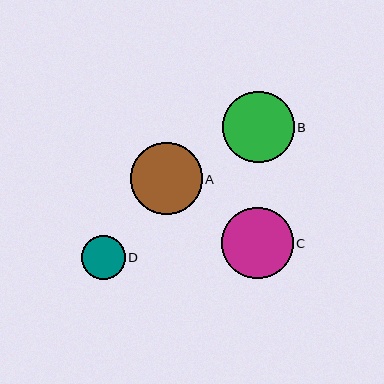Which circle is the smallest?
Circle D is the smallest with a size of approximately 43 pixels.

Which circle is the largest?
Circle A is the largest with a size of approximately 72 pixels.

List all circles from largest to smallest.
From largest to smallest: A, B, C, D.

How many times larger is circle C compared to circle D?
Circle C is approximately 1.6 times the size of circle D.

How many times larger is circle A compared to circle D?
Circle A is approximately 1.7 times the size of circle D.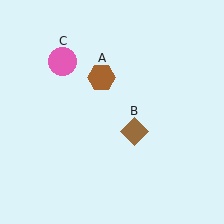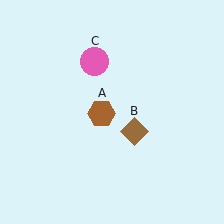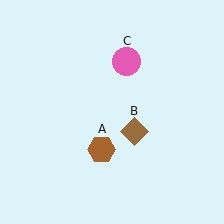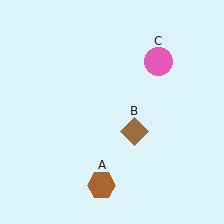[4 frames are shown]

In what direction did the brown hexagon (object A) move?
The brown hexagon (object A) moved down.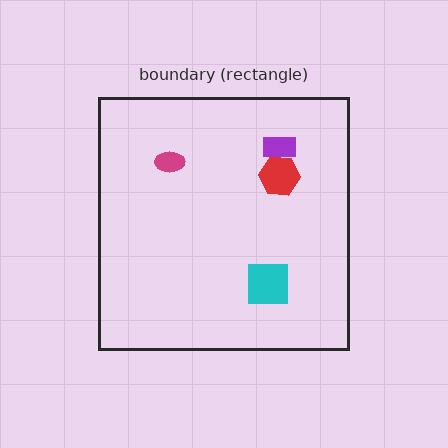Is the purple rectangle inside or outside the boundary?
Inside.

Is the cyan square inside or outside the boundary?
Inside.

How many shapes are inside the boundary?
4 inside, 0 outside.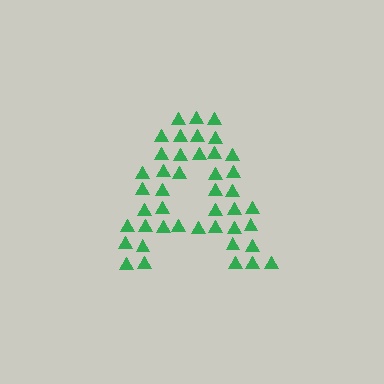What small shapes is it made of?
It is made of small triangles.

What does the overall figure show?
The overall figure shows the letter A.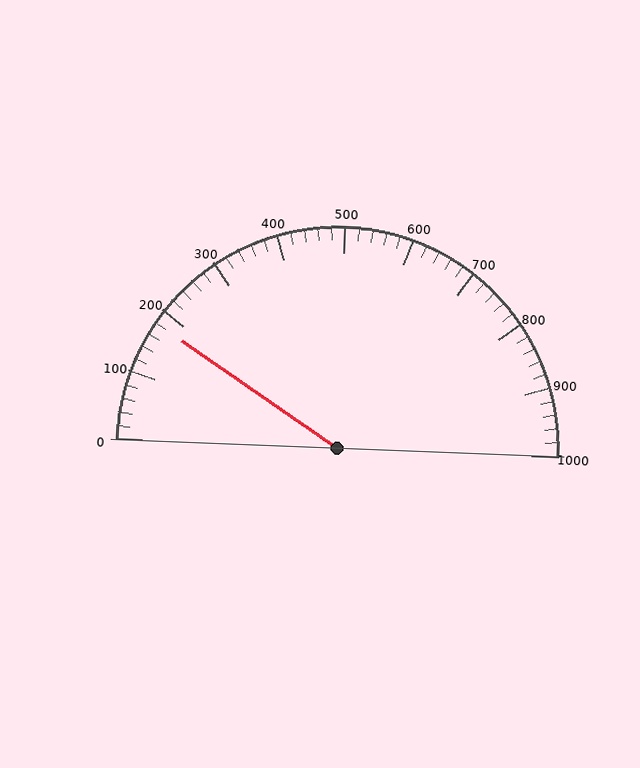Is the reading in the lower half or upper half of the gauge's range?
The reading is in the lower half of the range (0 to 1000).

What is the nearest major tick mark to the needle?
The nearest major tick mark is 200.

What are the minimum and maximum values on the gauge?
The gauge ranges from 0 to 1000.